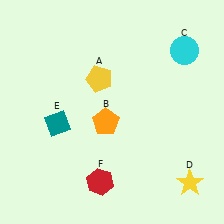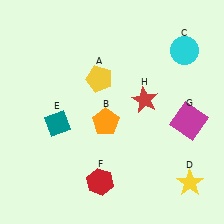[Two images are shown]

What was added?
A magenta square (G), a red star (H) were added in Image 2.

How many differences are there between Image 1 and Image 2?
There are 2 differences between the two images.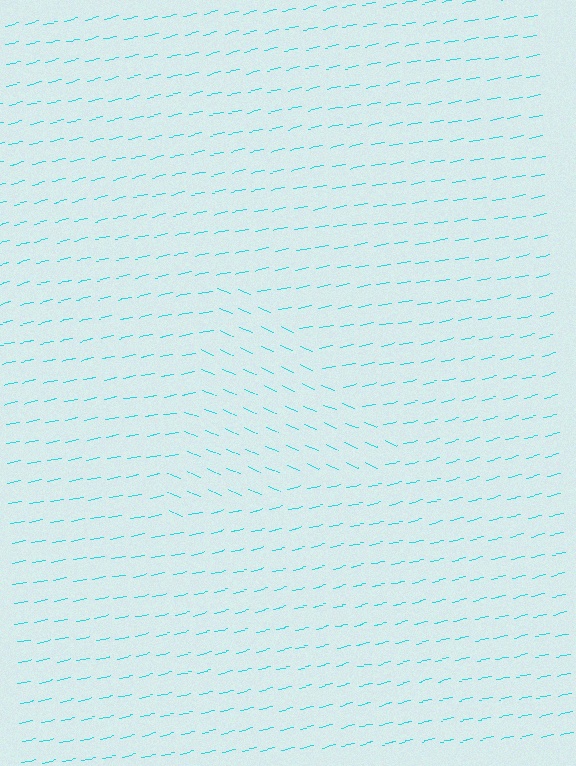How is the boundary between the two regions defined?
The boundary is defined purely by a change in line orientation (approximately 34 degrees difference). All lines are the same color and thickness.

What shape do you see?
I see a triangle.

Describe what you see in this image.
The image is filled with small cyan line segments. A triangle region in the image has lines oriented differently from the surrounding lines, creating a visible texture boundary.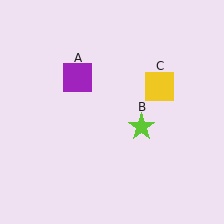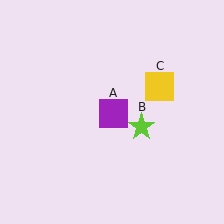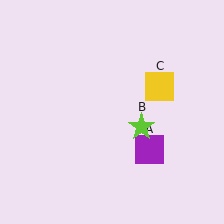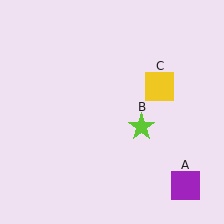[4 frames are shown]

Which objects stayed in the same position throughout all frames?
Lime star (object B) and yellow square (object C) remained stationary.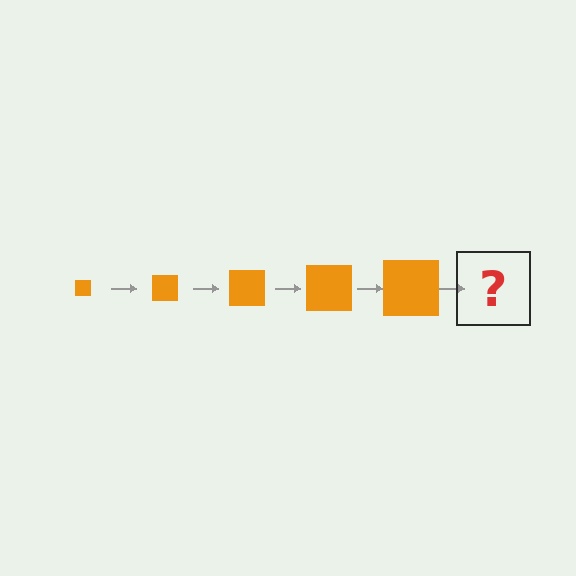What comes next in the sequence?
The next element should be an orange square, larger than the previous one.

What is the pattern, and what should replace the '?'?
The pattern is that the square gets progressively larger each step. The '?' should be an orange square, larger than the previous one.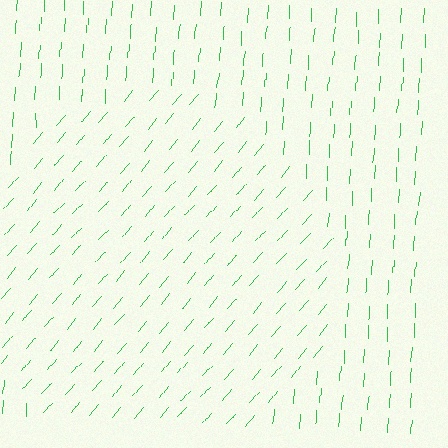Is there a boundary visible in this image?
Yes, there is a texture boundary formed by a change in line orientation.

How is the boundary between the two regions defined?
The boundary is defined purely by a change in line orientation (approximately 37 degrees difference). All lines are the same color and thickness.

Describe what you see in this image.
The image is filled with small green line segments. A circle region in the image has lines oriented differently from the surrounding lines, creating a visible texture boundary.